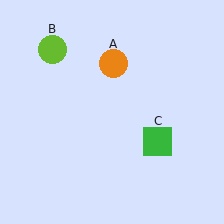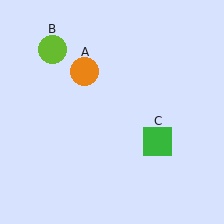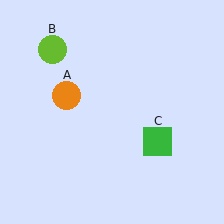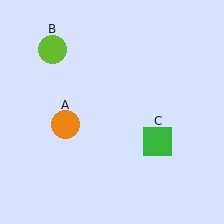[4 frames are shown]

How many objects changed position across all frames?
1 object changed position: orange circle (object A).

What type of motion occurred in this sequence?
The orange circle (object A) rotated counterclockwise around the center of the scene.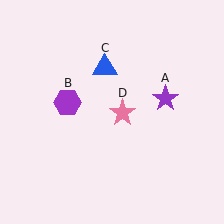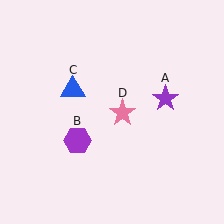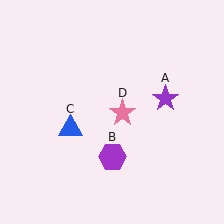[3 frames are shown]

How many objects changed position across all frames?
2 objects changed position: purple hexagon (object B), blue triangle (object C).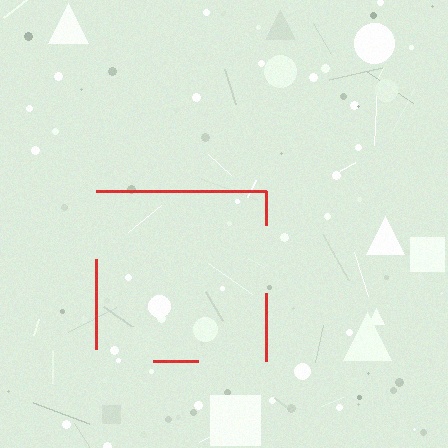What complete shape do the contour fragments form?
The contour fragments form a square.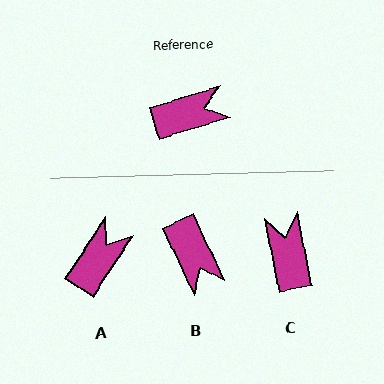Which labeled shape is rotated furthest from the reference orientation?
C, about 84 degrees away.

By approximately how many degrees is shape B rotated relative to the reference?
Approximately 82 degrees clockwise.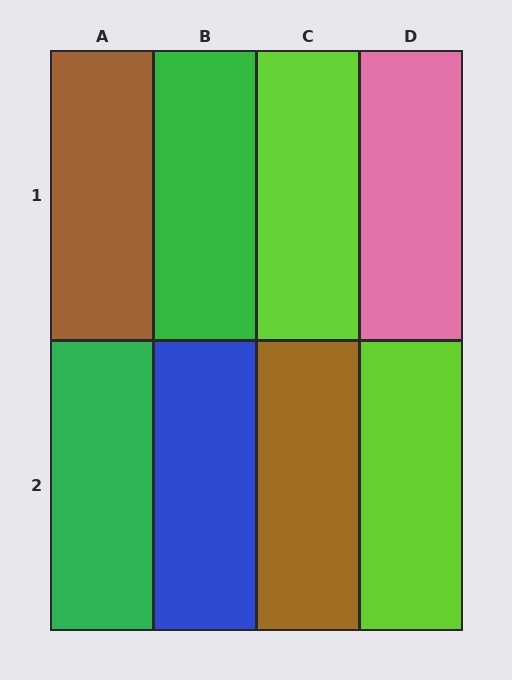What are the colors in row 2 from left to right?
Green, blue, brown, lime.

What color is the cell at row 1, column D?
Pink.